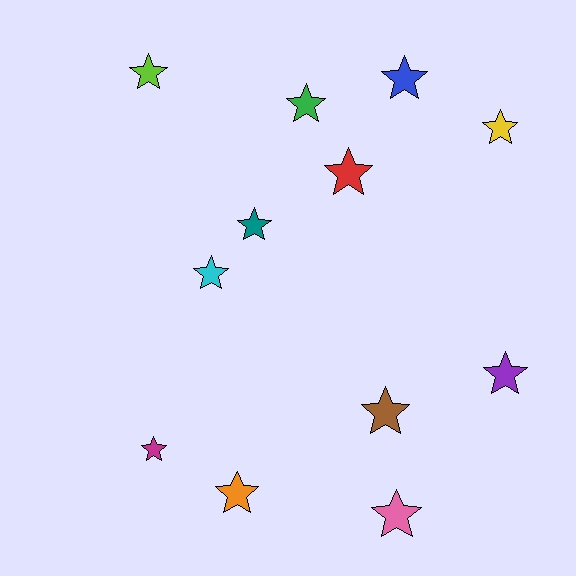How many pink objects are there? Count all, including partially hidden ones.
There is 1 pink object.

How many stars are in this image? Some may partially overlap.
There are 12 stars.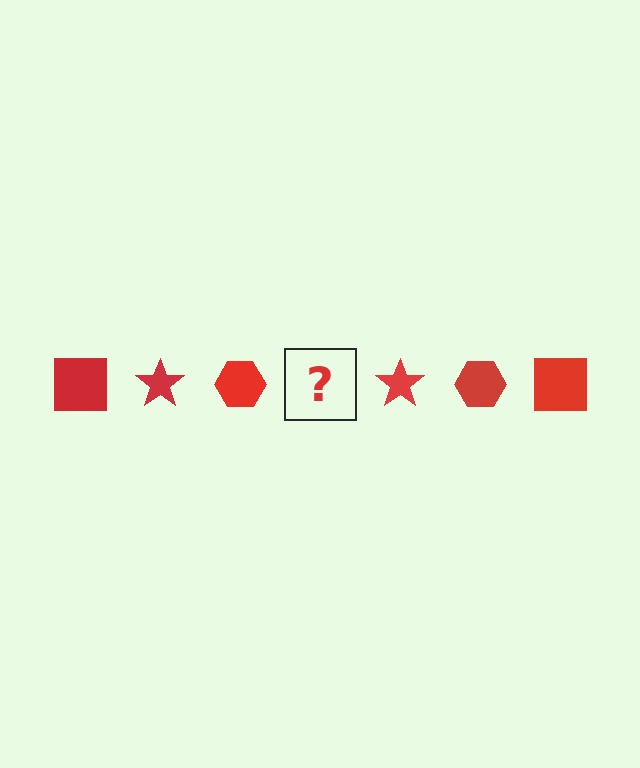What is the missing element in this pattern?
The missing element is a red square.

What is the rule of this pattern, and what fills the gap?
The rule is that the pattern cycles through square, star, hexagon shapes in red. The gap should be filled with a red square.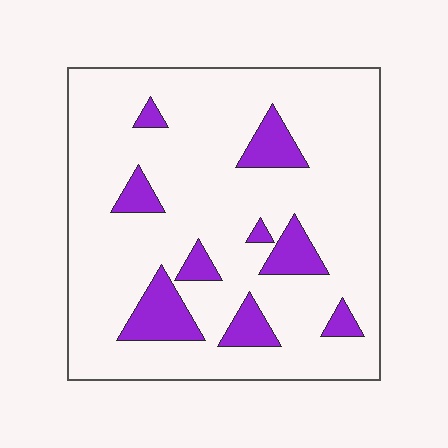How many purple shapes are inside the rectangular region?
9.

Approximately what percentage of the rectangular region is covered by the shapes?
Approximately 15%.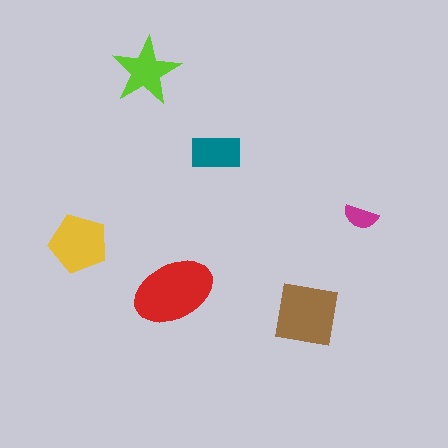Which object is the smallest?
The magenta semicircle.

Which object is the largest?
The red ellipse.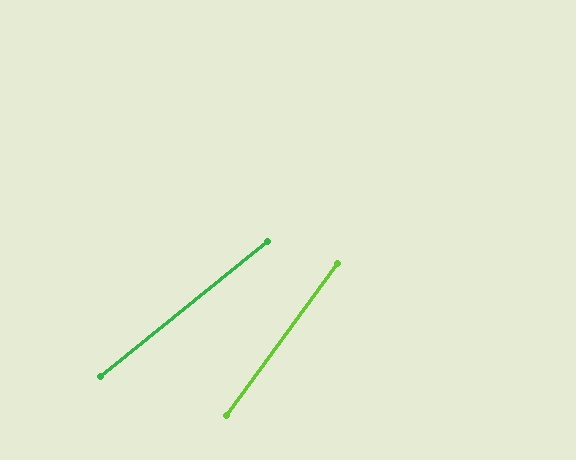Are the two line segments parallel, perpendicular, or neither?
Neither parallel nor perpendicular — they differ by about 15°.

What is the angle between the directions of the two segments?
Approximately 15 degrees.